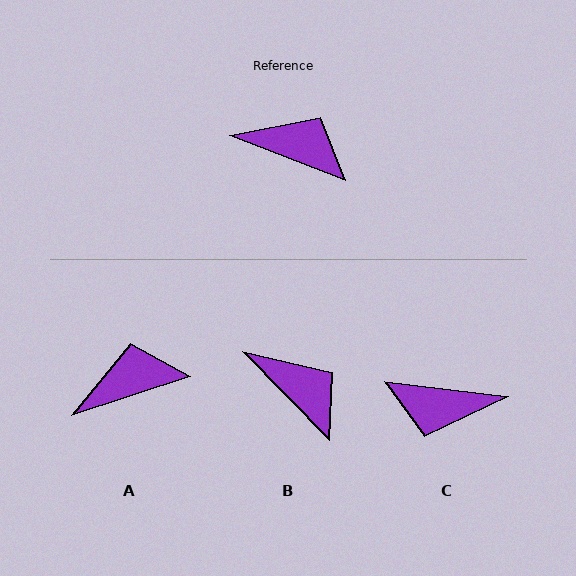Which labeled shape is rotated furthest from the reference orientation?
C, about 166 degrees away.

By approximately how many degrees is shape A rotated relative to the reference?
Approximately 40 degrees counter-clockwise.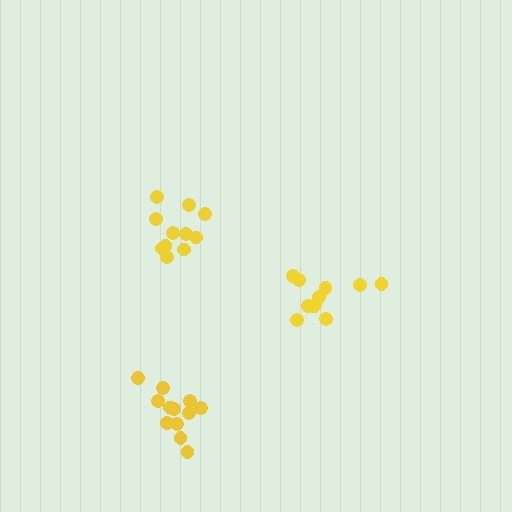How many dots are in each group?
Group 1: 11 dots, Group 2: 11 dots, Group 3: 13 dots (35 total).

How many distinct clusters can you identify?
There are 3 distinct clusters.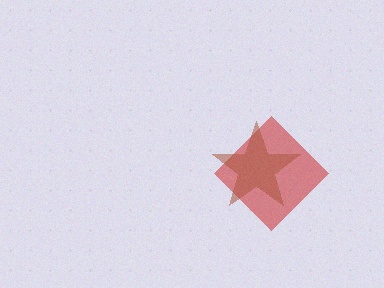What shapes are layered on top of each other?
The layered shapes are: a red diamond, a brown star.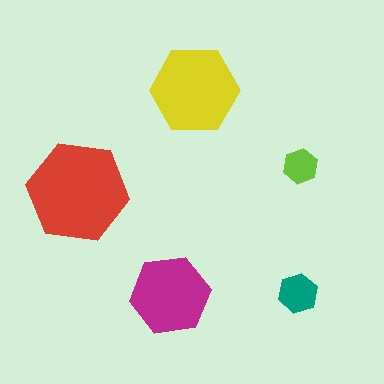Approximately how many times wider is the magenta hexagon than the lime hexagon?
About 2.5 times wider.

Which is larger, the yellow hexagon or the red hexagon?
The red one.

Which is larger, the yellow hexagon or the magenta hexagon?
The yellow one.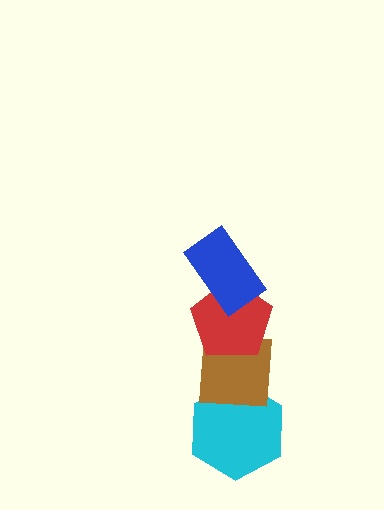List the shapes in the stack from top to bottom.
From top to bottom: the blue rectangle, the red pentagon, the brown square, the cyan hexagon.